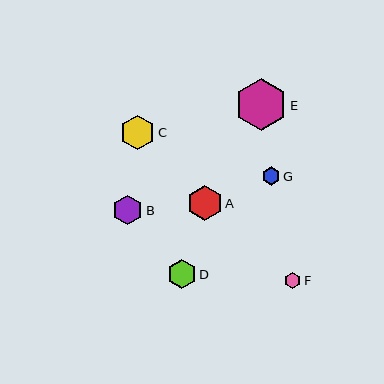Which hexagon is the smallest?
Hexagon F is the smallest with a size of approximately 16 pixels.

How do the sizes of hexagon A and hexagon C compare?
Hexagon A and hexagon C are approximately the same size.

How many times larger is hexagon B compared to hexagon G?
Hexagon B is approximately 1.6 times the size of hexagon G.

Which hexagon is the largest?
Hexagon E is the largest with a size of approximately 52 pixels.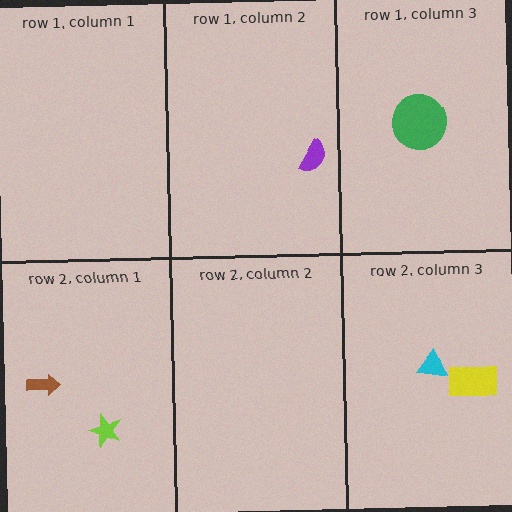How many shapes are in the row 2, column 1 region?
2.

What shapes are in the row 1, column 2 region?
The purple semicircle.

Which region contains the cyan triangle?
The row 2, column 3 region.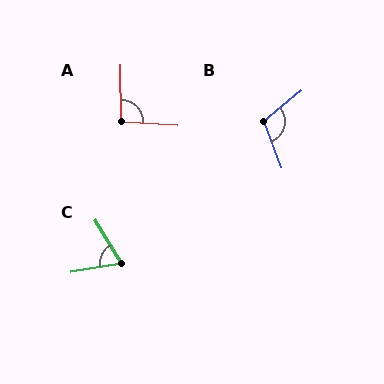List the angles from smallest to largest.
C (68°), A (94°), B (109°).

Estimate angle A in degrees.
Approximately 94 degrees.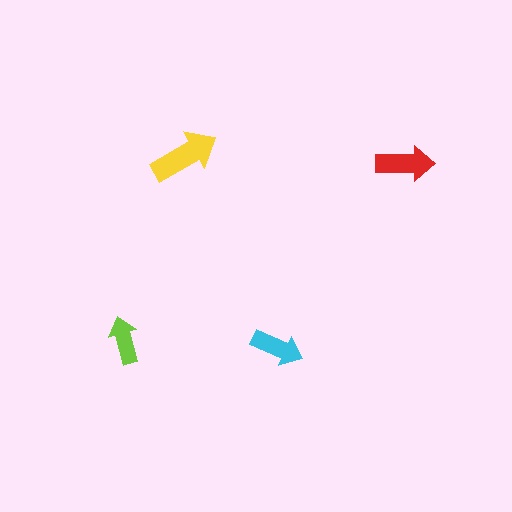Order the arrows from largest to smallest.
the yellow one, the red one, the cyan one, the lime one.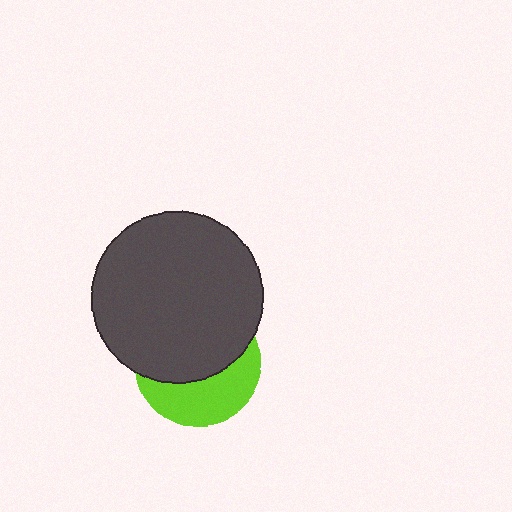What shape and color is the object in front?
The object in front is a dark gray circle.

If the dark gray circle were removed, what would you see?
You would see the complete lime circle.